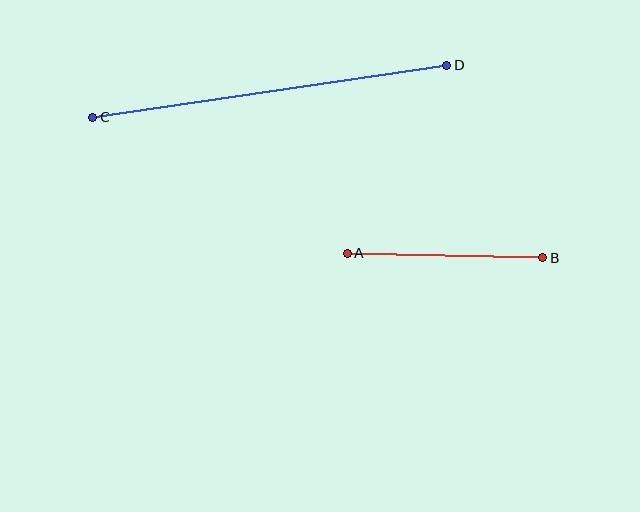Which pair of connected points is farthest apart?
Points C and D are farthest apart.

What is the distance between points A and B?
The distance is approximately 196 pixels.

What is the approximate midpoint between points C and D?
The midpoint is at approximately (270, 91) pixels.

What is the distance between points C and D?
The distance is approximately 358 pixels.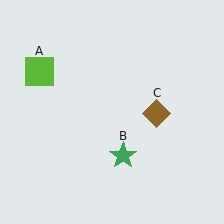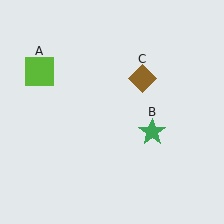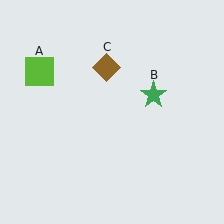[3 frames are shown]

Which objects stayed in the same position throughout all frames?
Lime square (object A) remained stationary.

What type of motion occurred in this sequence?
The green star (object B), brown diamond (object C) rotated counterclockwise around the center of the scene.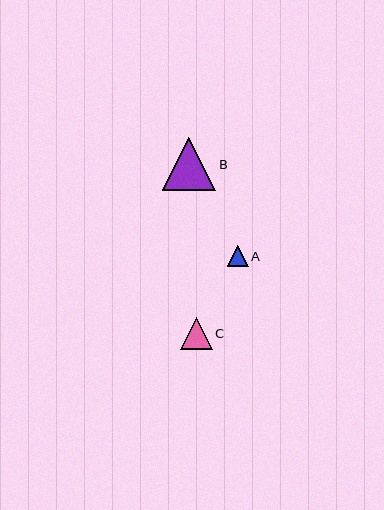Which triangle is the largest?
Triangle B is the largest with a size of approximately 54 pixels.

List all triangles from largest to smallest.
From largest to smallest: B, C, A.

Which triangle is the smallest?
Triangle A is the smallest with a size of approximately 21 pixels.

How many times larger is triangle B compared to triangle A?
Triangle B is approximately 2.6 times the size of triangle A.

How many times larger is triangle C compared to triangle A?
Triangle C is approximately 1.5 times the size of triangle A.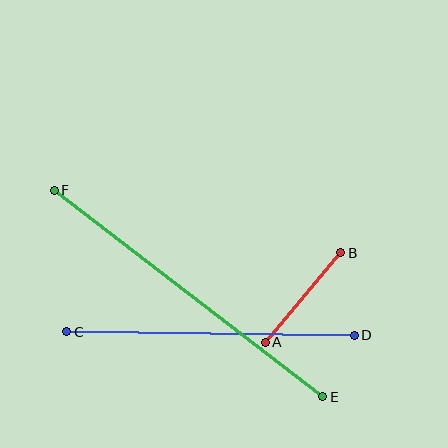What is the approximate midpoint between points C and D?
The midpoint is at approximately (211, 333) pixels.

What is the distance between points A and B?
The distance is approximately 117 pixels.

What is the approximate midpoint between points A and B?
The midpoint is at approximately (303, 297) pixels.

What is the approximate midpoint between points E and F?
The midpoint is at approximately (189, 294) pixels.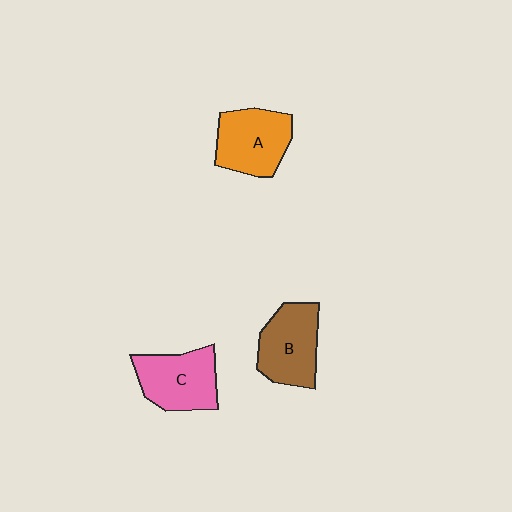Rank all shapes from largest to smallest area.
From largest to smallest: C (pink), B (brown), A (orange).